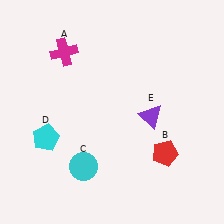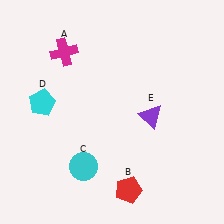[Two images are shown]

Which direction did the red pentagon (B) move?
The red pentagon (B) moved down.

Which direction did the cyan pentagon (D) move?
The cyan pentagon (D) moved up.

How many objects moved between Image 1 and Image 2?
2 objects moved between the two images.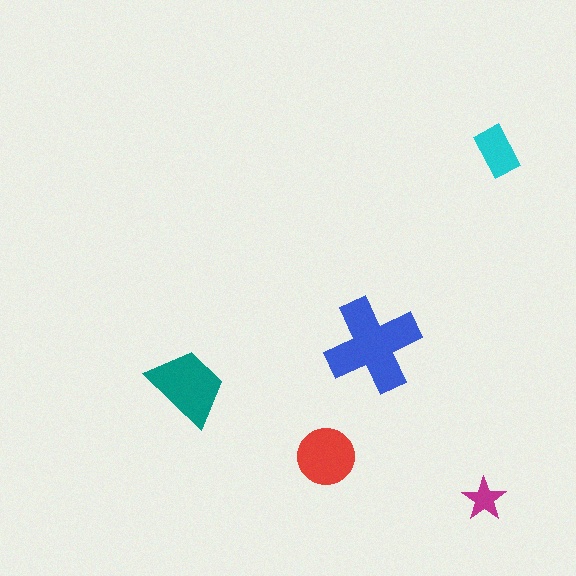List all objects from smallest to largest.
The magenta star, the cyan rectangle, the red circle, the teal trapezoid, the blue cross.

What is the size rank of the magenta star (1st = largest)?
5th.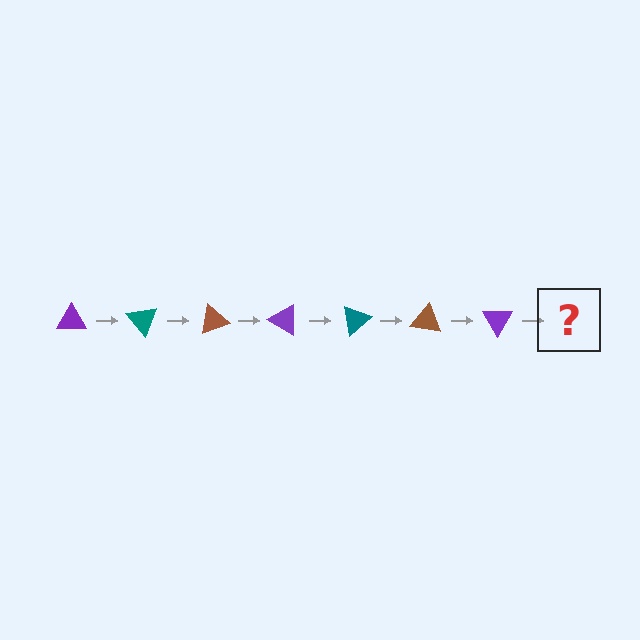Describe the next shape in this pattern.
It should be a teal triangle, rotated 350 degrees from the start.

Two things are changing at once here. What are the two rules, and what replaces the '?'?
The two rules are that it rotates 50 degrees each step and the color cycles through purple, teal, and brown. The '?' should be a teal triangle, rotated 350 degrees from the start.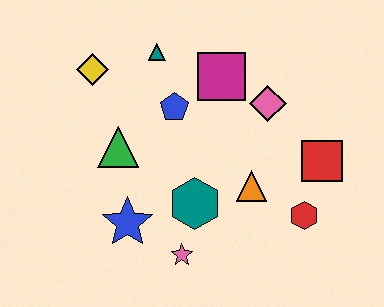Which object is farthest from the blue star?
The red square is farthest from the blue star.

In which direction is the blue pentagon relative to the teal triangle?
The blue pentagon is below the teal triangle.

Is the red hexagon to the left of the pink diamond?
No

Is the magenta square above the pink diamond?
Yes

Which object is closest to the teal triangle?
The blue pentagon is closest to the teal triangle.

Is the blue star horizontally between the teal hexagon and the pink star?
No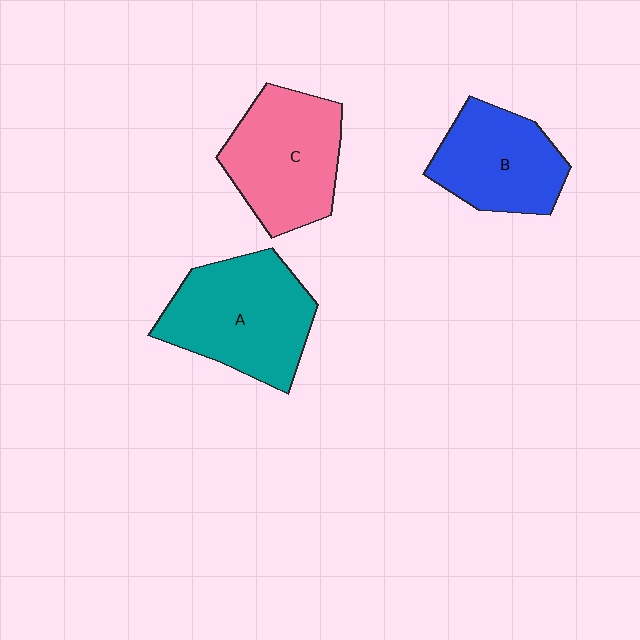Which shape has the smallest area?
Shape B (blue).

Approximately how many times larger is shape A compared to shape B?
Approximately 1.3 times.